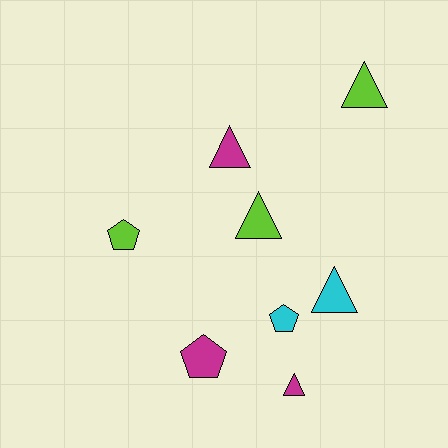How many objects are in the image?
There are 8 objects.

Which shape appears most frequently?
Triangle, with 5 objects.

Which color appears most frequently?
Magenta, with 3 objects.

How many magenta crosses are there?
There are no magenta crosses.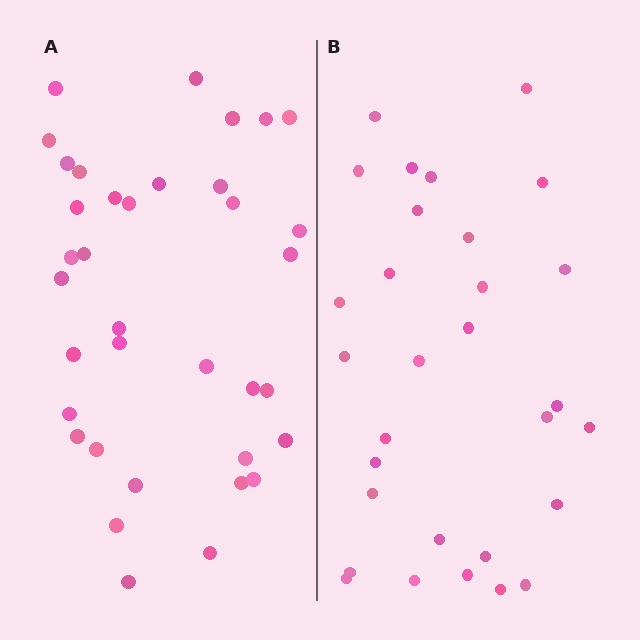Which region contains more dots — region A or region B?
Region A (the left region) has more dots.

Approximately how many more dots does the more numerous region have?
Region A has about 6 more dots than region B.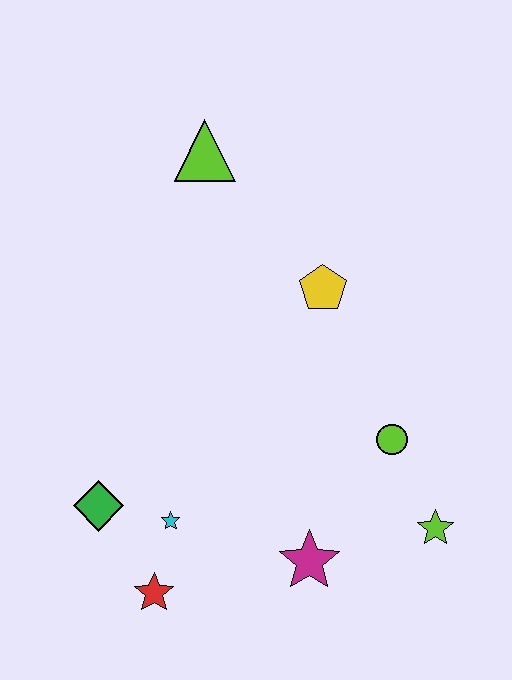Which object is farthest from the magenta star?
The lime triangle is farthest from the magenta star.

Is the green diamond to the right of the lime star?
No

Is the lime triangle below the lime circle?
No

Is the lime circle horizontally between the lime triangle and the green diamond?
No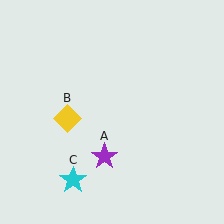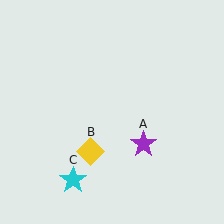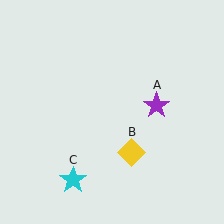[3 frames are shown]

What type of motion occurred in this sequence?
The purple star (object A), yellow diamond (object B) rotated counterclockwise around the center of the scene.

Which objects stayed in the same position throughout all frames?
Cyan star (object C) remained stationary.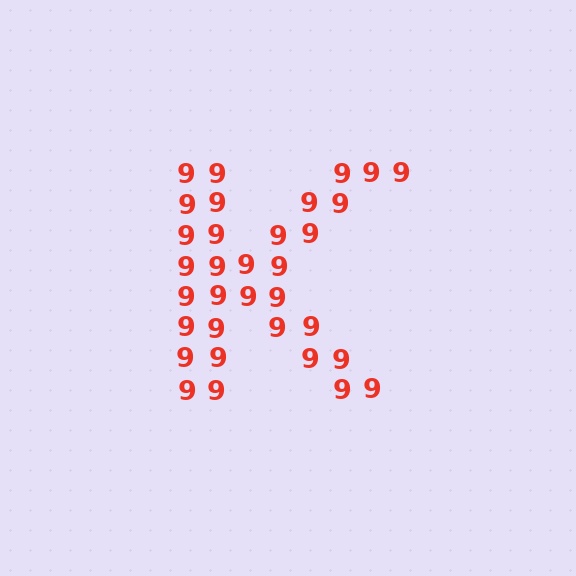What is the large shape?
The large shape is the letter K.